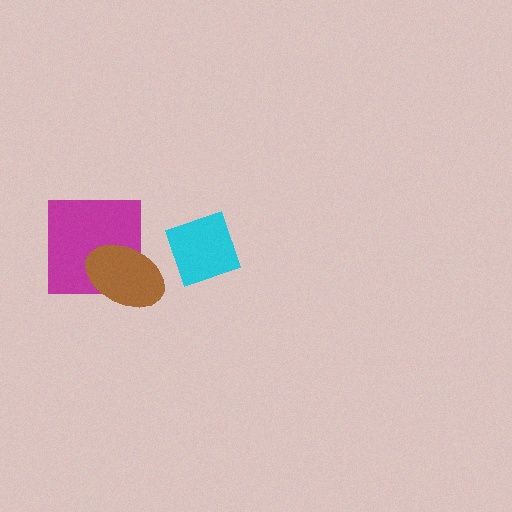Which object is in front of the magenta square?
The brown ellipse is in front of the magenta square.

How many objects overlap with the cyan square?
0 objects overlap with the cyan square.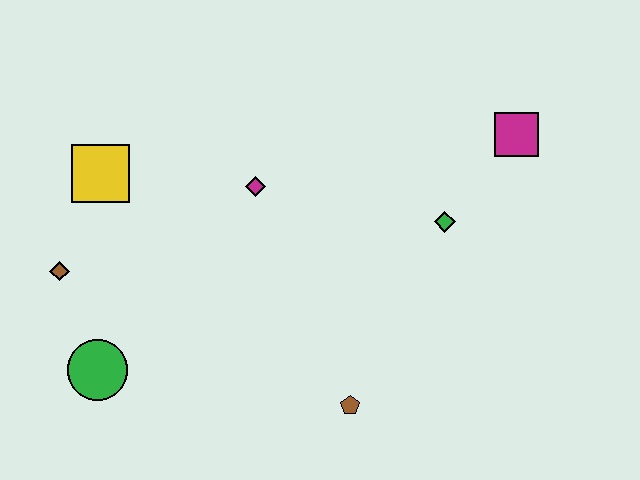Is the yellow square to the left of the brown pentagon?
Yes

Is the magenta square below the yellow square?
No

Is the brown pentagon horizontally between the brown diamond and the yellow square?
No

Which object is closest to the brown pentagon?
The green diamond is closest to the brown pentagon.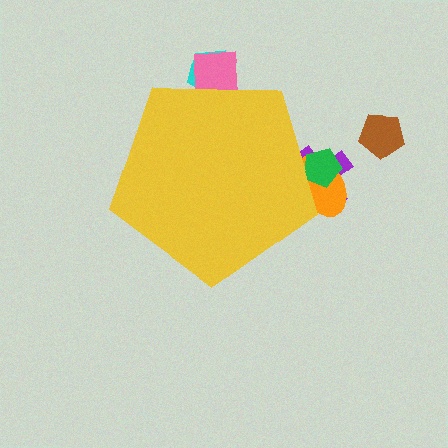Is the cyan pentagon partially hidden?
Yes, the cyan pentagon is partially hidden behind the yellow pentagon.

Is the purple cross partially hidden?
Yes, the purple cross is partially hidden behind the yellow pentagon.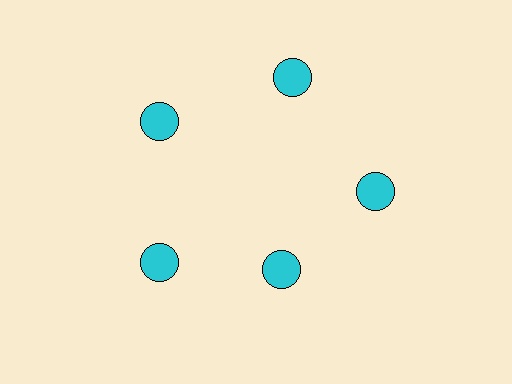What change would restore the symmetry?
The symmetry would be restored by moving it outward, back onto the ring so that all 5 circles sit at equal angles and equal distance from the center.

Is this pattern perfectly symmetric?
No. The 5 cyan circles are arranged in a ring, but one element near the 5 o'clock position is pulled inward toward the center, breaking the 5-fold rotational symmetry.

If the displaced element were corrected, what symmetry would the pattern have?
It would have 5-fold rotational symmetry — the pattern would map onto itself every 72 degrees.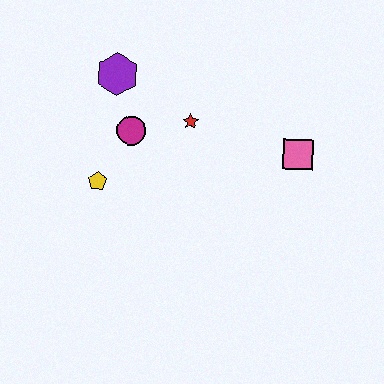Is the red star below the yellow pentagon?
No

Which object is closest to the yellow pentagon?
The magenta circle is closest to the yellow pentagon.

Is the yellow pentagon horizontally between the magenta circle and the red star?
No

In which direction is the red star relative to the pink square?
The red star is to the left of the pink square.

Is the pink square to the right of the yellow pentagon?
Yes